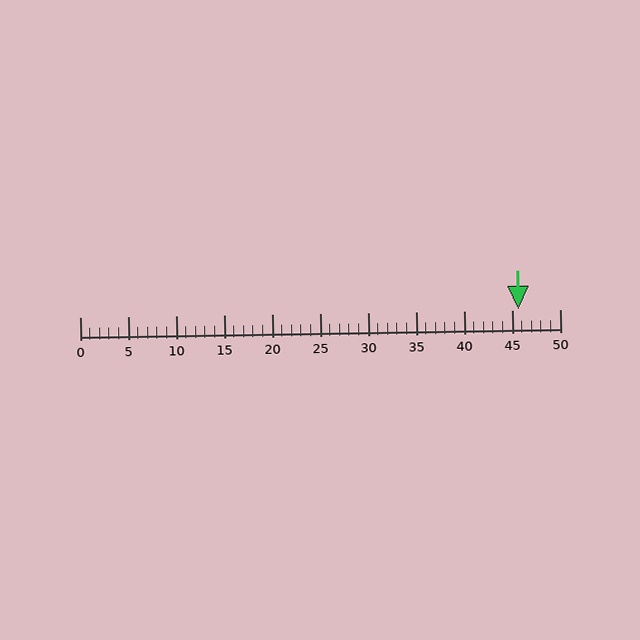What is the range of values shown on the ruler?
The ruler shows values from 0 to 50.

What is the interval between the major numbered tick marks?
The major tick marks are spaced 5 units apart.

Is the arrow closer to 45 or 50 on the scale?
The arrow is closer to 45.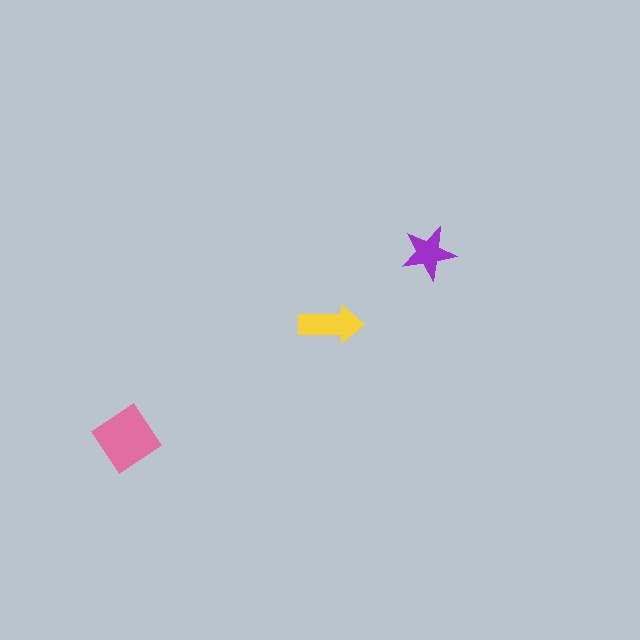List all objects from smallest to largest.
The purple star, the yellow arrow, the pink diamond.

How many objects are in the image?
There are 3 objects in the image.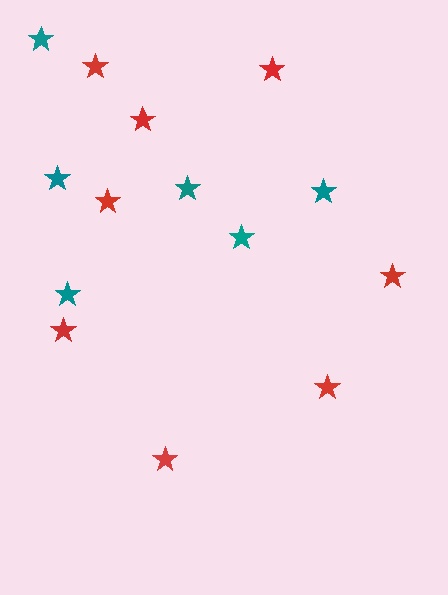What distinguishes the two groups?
There are 2 groups: one group of red stars (8) and one group of teal stars (6).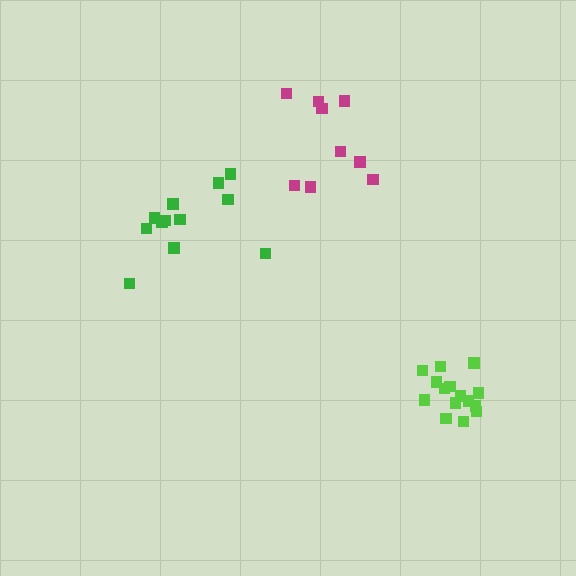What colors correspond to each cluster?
The clusters are colored: lime, green, magenta.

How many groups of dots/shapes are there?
There are 3 groups.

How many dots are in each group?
Group 1: 15 dots, Group 2: 12 dots, Group 3: 9 dots (36 total).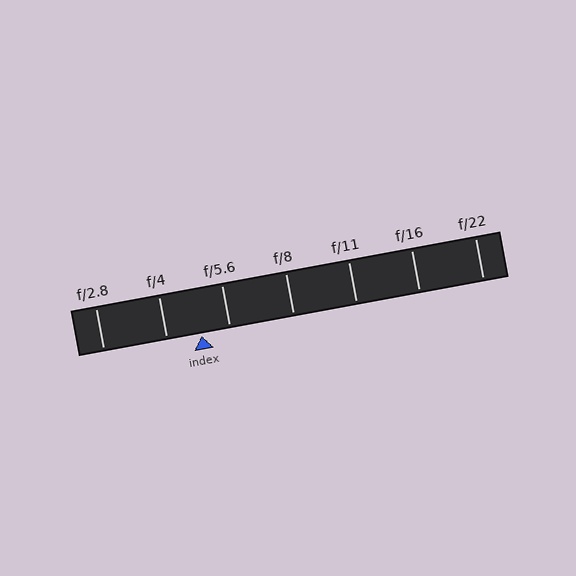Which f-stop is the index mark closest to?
The index mark is closest to f/5.6.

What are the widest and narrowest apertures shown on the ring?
The widest aperture shown is f/2.8 and the narrowest is f/22.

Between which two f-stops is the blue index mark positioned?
The index mark is between f/4 and f/5.6.